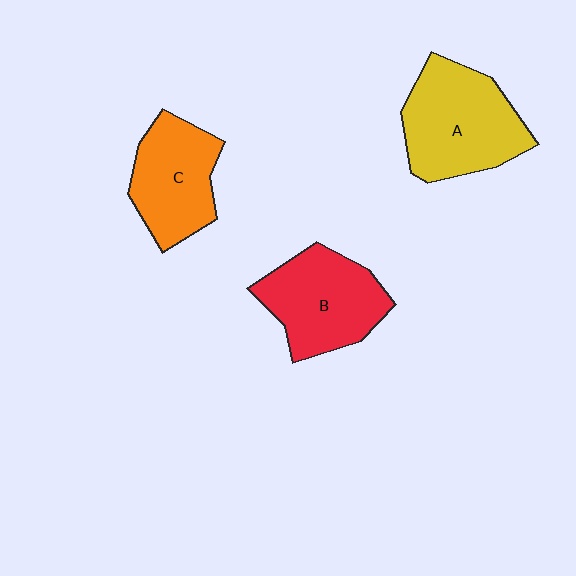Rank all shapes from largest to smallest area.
From largest to smallest: A (yellow), B (red), C (orange).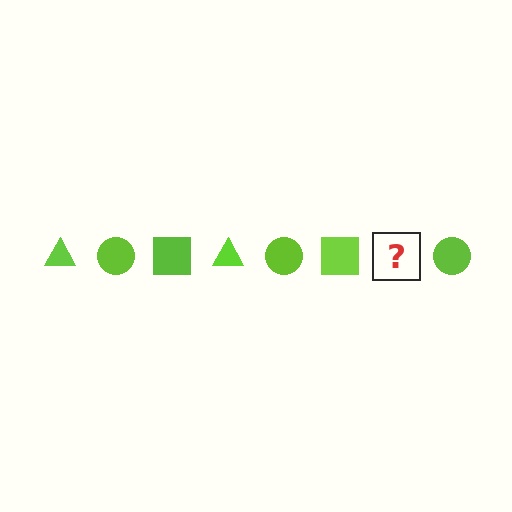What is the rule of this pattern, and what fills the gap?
The rule is that the pattern cycles through triangle, circle, square shapes in lime. The gap should be filled with a lime triangle.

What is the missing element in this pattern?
The missing element is a lime triangle.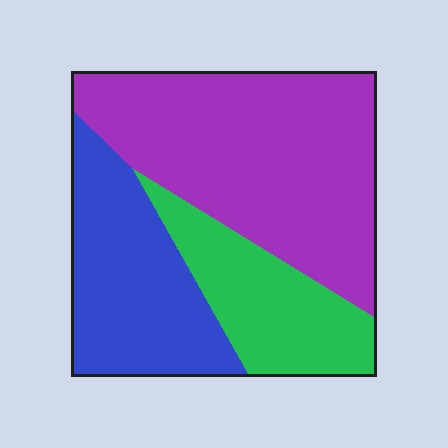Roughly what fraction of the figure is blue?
Blue takes up between a sixth and a third of the figure.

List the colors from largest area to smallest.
From largest to smallest: purple, blue, green.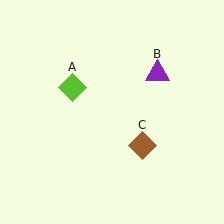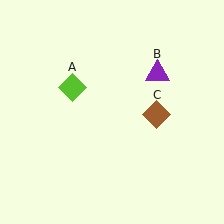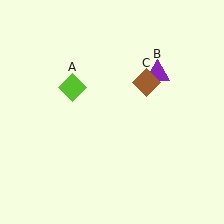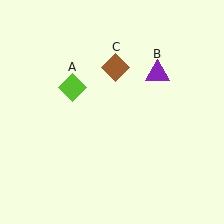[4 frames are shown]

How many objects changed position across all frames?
1 object changed position: brown diamond (object C).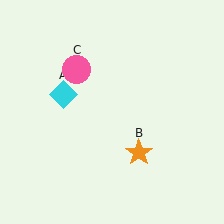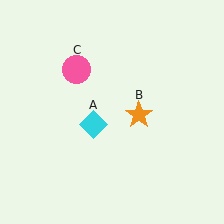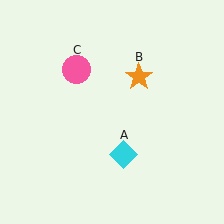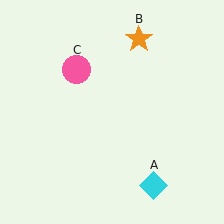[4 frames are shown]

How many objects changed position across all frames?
2 objects changed position: cyan diamond (object A), orange star (object B).